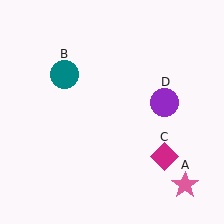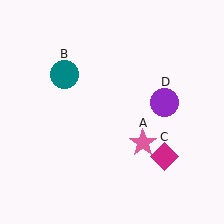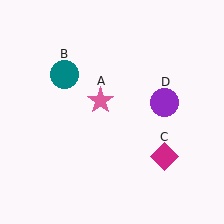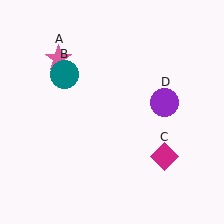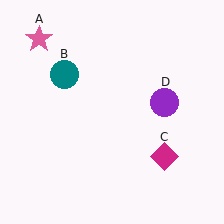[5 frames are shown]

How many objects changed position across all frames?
1 object changed position: pink star (object A).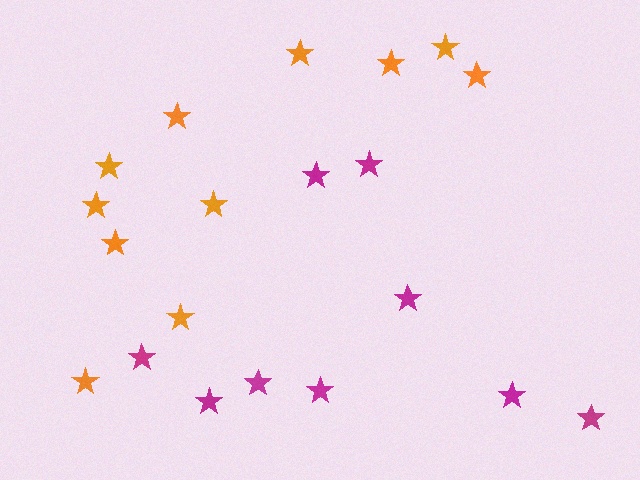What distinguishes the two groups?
There are 2 groups: one group of magenta stars (9) and one group of orange stars (11).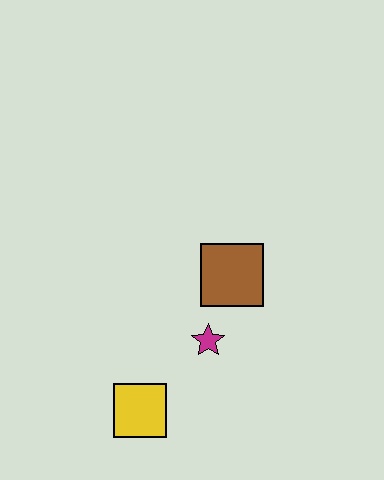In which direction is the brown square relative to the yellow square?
The brown square is above the yellow square.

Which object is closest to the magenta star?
The brown square is closest to the magenta star.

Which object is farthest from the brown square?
The yellow square is farthest from the brown square.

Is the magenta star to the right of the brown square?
No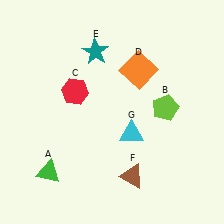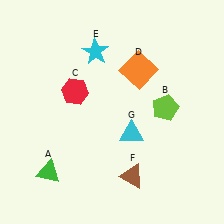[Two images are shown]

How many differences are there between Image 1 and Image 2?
There is 1 difference between the two images.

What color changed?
The star (E) changed from teal in Image 1 to cyan in Image 2.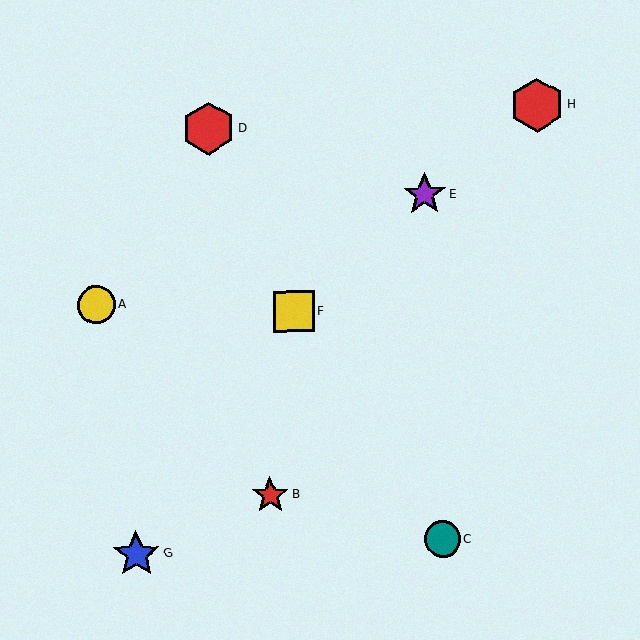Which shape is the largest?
The red hexagon (labeled H) is the largest.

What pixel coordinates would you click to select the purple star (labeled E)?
Click at (425, 194) to select the purple star E.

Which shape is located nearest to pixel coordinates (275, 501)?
The red star (labeled B) at (270, 495) is nearest to that location.